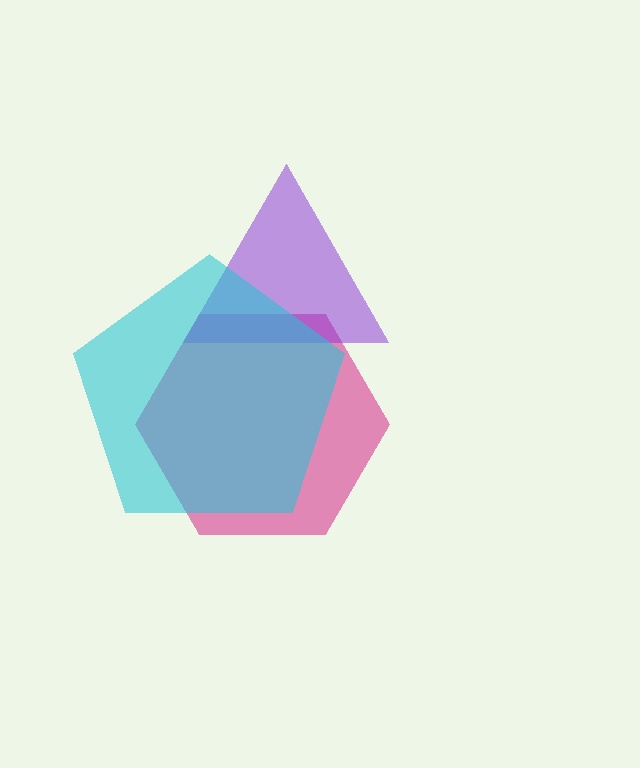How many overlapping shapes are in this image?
There are 3 overlapping shapes in the image.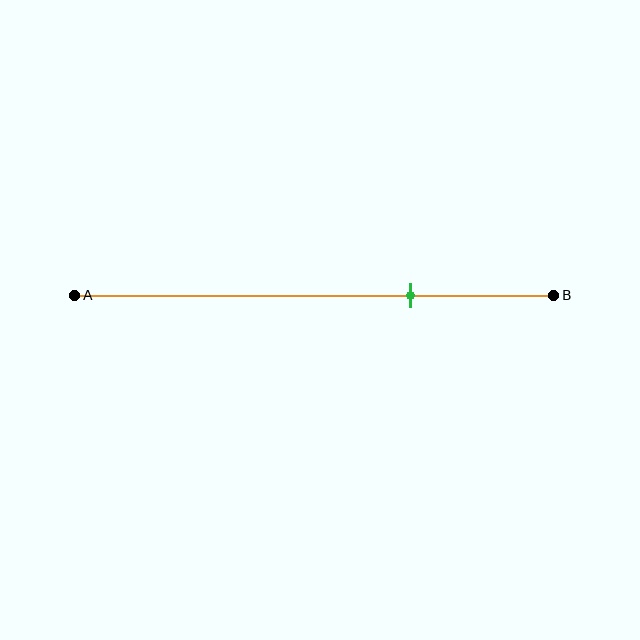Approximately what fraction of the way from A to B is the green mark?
The green mark is approximately 70% of the way from A to B.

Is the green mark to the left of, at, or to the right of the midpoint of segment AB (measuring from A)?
The green mark is to the right of the midpoint of segment AB.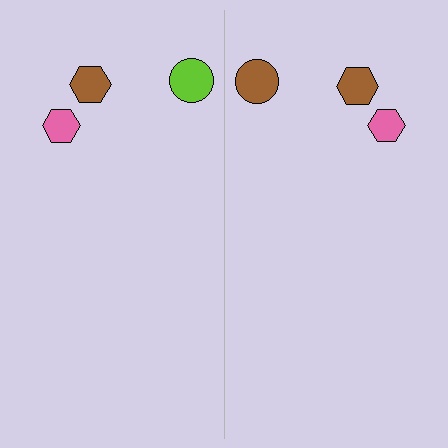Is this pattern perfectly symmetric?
No, the pattern is not perfectly symmetric. The brown circle on the right side breaks the symmetry — its mirror counterpart is lime.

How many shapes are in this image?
There are 6 shapes in this image.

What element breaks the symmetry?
The brown circle on the right side breaks the symmetry — its mirror counterpart is lime.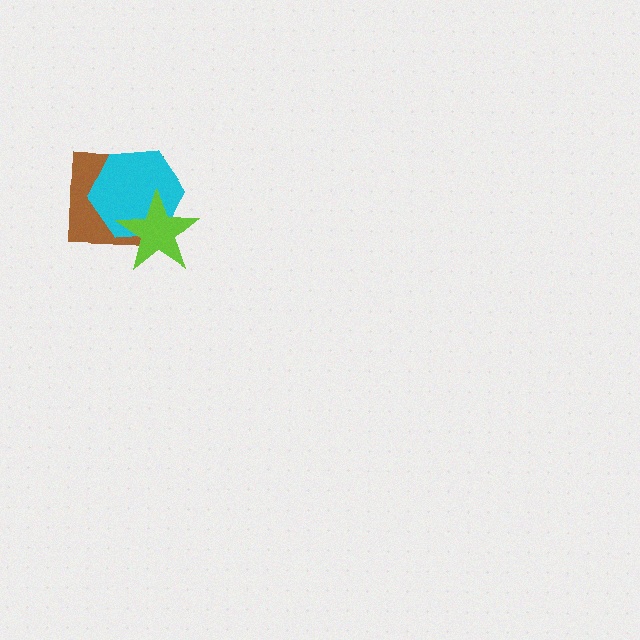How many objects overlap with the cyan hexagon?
2 objects overlap with the cyan hexagon.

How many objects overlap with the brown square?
2 objects overlap with the brown square.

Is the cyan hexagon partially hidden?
Yes, it is partially covered by another shape.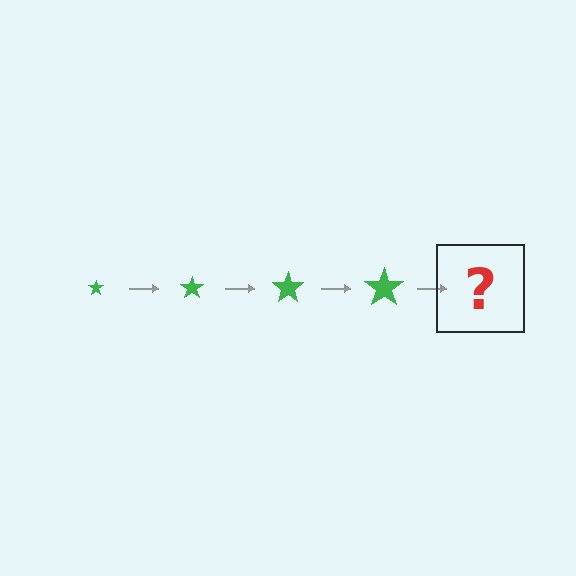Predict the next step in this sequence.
The next step is a green star, larger than the previous one.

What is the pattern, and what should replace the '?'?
The pattern is that the star gets progressively larger each step. The '?' should be a green star, larger than the previous one.